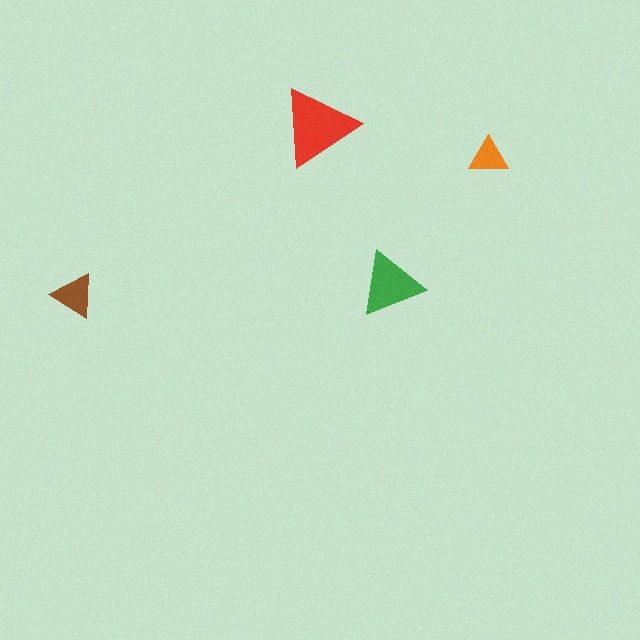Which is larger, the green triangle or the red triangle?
The red one.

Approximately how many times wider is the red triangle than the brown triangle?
About 2 times wider.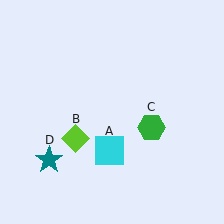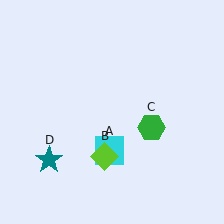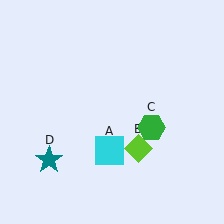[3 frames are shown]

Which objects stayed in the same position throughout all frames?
Cyan square (object A) and green hexagon (object C) and teal star (object D) remained stationary.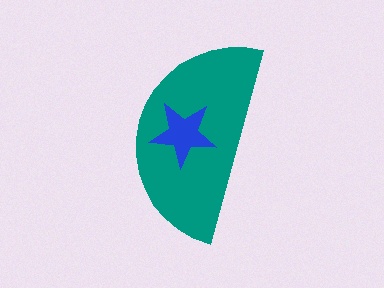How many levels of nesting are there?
2.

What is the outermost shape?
The teal semicircle.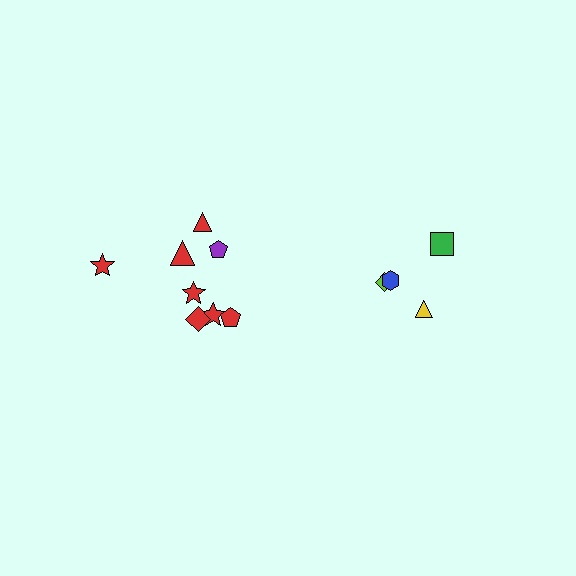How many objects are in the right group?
There are 4 objects.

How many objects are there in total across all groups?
There are 12 objects.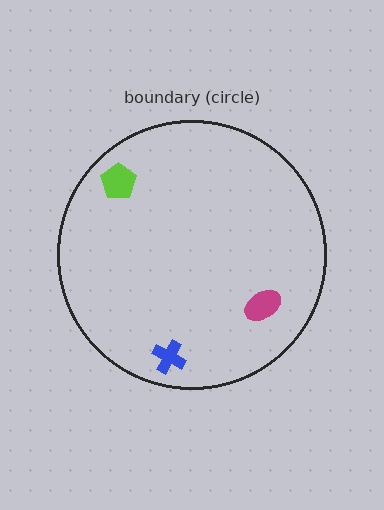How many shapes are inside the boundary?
3 inside, 0 outside.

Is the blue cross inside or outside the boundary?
Inside.